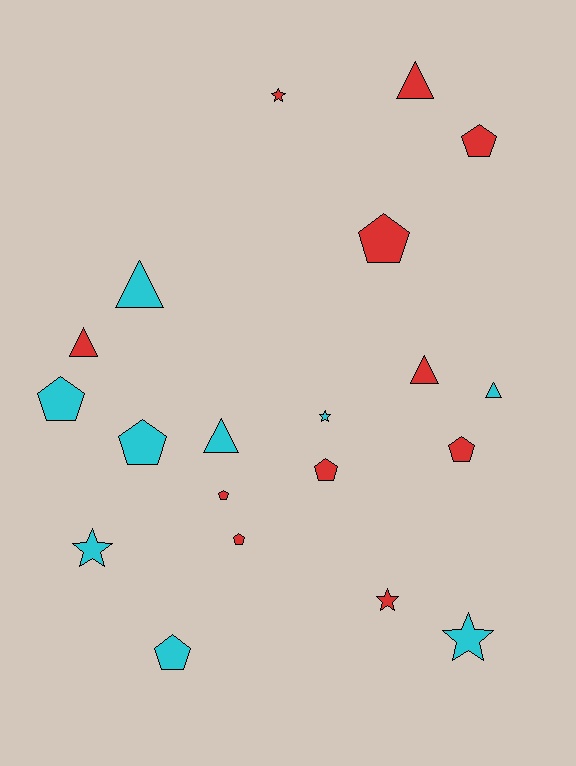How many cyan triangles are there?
There are 3 cyan triangles.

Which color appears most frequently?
Red, with 11 objects.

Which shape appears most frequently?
Pentagon, with 9 objects.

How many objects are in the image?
There are 20 objects.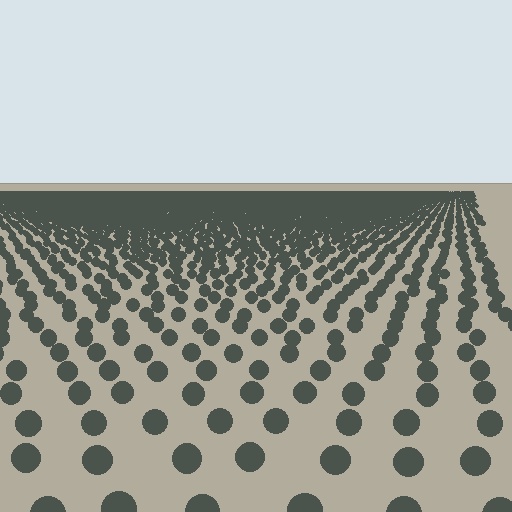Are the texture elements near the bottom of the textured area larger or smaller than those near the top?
Larger. Near the bottom, elements are closer to the viewer and appear at a bigger on-screen size.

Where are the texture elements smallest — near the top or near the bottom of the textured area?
Near the top.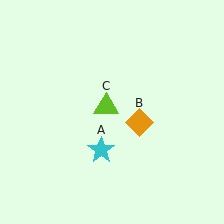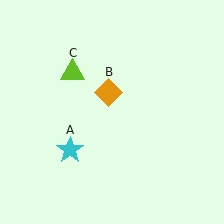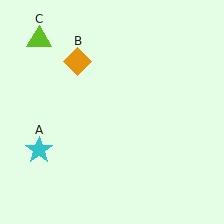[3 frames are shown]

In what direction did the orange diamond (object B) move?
The orange diamond (object B) moved up and to the left.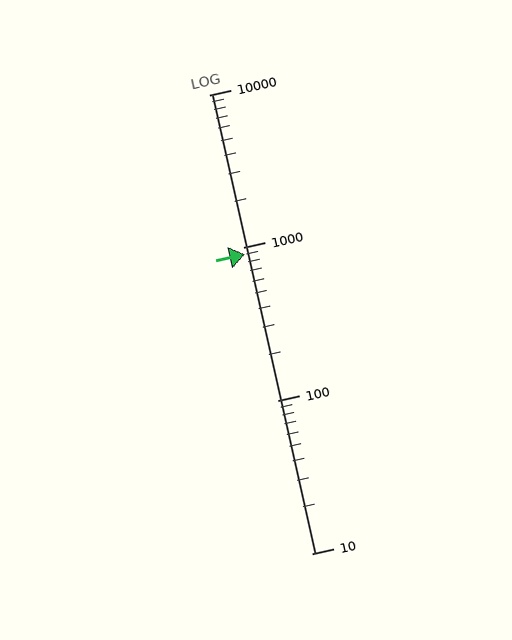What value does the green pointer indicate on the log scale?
The pointer indicates approximately 900.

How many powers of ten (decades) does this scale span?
The scale spans 3 decades, from 10 to 10000.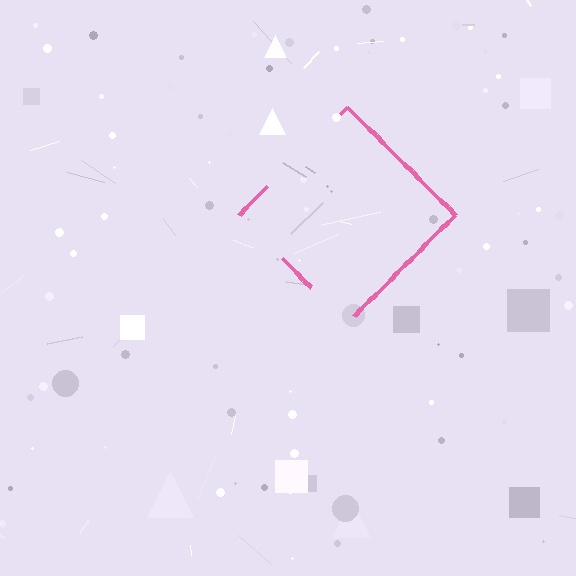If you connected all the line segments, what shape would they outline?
They would outline a diamond.